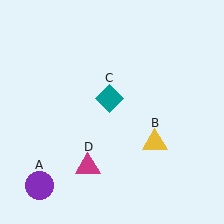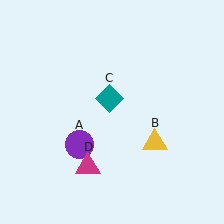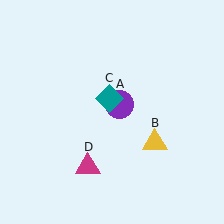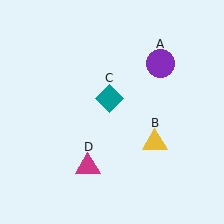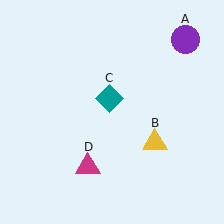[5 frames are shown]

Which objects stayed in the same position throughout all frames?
Yellow triangle (object B) and teal diamond (object C) and magenta triangle (object D) remained stationary.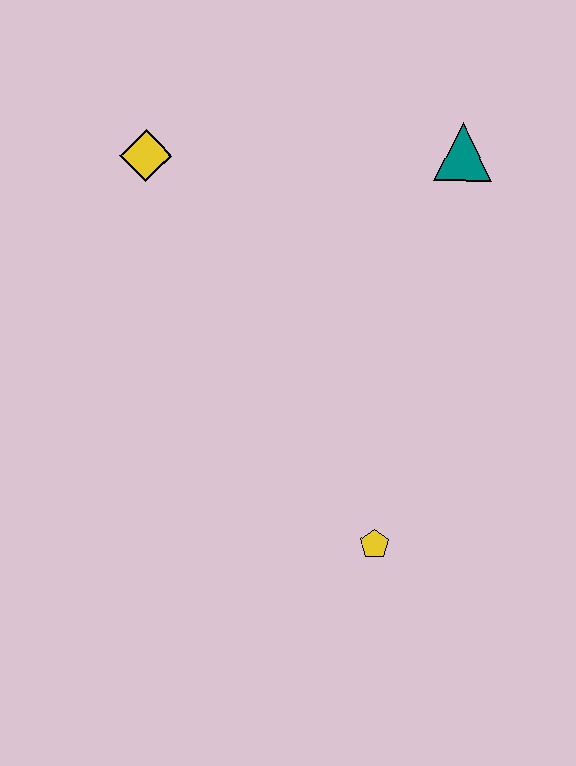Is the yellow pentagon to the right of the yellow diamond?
Yes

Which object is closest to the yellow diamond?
The teal triangle is closest to the yellow diamond.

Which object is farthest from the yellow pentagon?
The yellow diamond is farthest from the yellow pentagon.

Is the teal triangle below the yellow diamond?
No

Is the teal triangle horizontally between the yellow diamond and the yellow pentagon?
No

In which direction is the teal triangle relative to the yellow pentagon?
The teal triangle is above the yellow pentagon.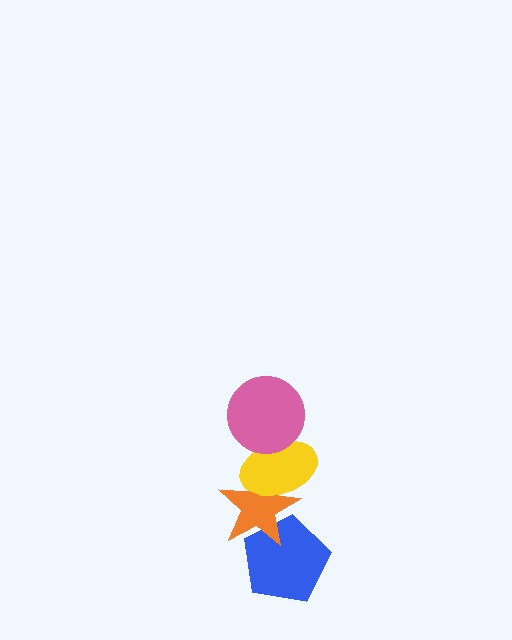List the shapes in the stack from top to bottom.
From top to bottom: the pink circle, the yellow ellipse, the orange star, the blue pentagon.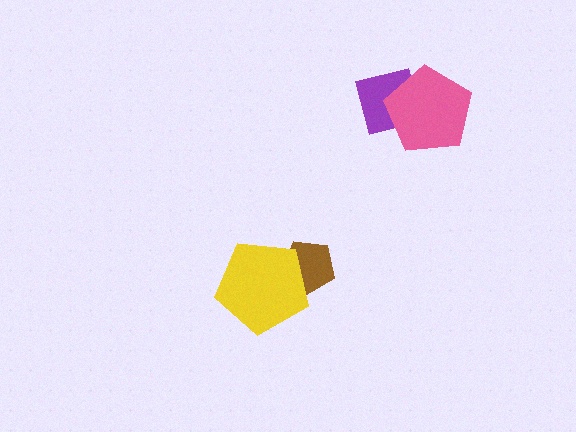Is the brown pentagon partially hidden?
Yes, it is partially covered by another shape.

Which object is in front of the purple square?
The pink pentagon is in front of the purple square.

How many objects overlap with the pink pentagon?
1 object overlaps with the pink pentagon.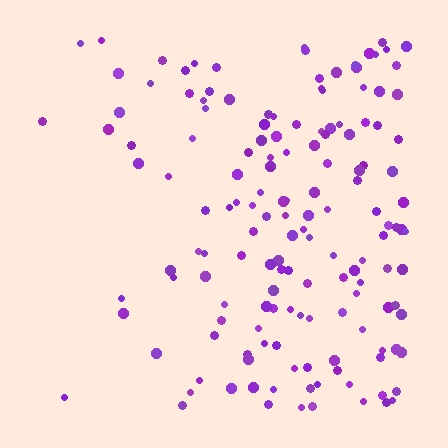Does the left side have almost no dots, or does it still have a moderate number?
Still a moderate number, just noticeably fewer than the right.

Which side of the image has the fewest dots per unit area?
The left.